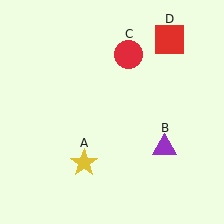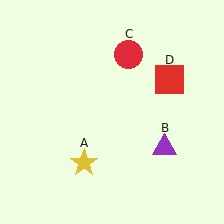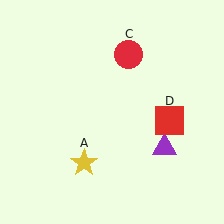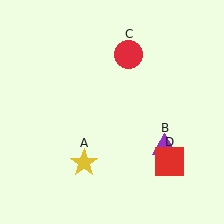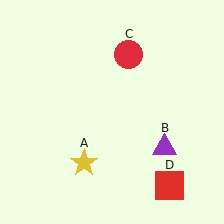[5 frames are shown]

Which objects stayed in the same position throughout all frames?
Yellow star (object A) and purple triangle (object B) and red circle (object C) remained stationary.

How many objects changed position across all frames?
1 object changed position: red square (object D).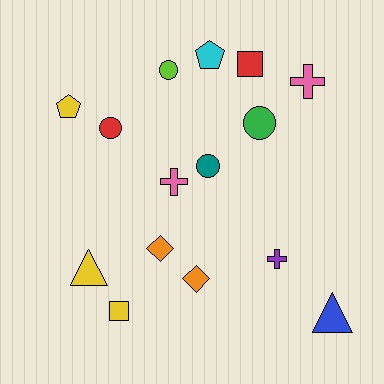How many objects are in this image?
There are 15 objects.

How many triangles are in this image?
There are 2 triangles.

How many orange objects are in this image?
There are 2 orange objects.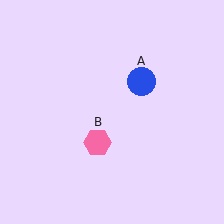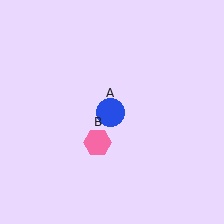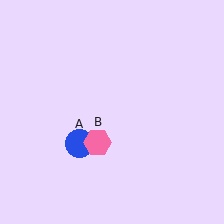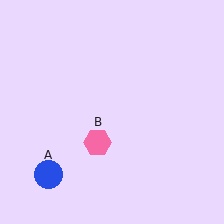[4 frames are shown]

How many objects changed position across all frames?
1 object changed position: blue circle (object A).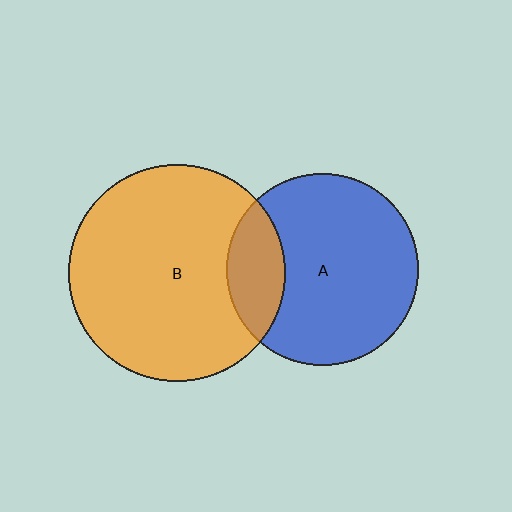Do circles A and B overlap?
Yes.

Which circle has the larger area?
Circle B (orange).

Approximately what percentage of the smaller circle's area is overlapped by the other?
Approximately 20%.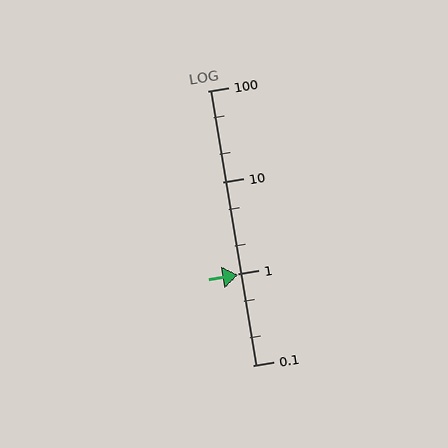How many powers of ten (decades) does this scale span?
The scale spans 3 decades, from 0.1 to 100.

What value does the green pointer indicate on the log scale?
The pointer indicates approximately 0.96.